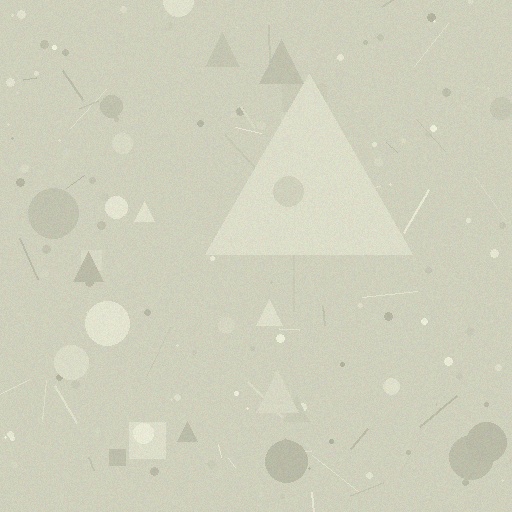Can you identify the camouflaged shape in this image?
The camouflaged shape is a triangle.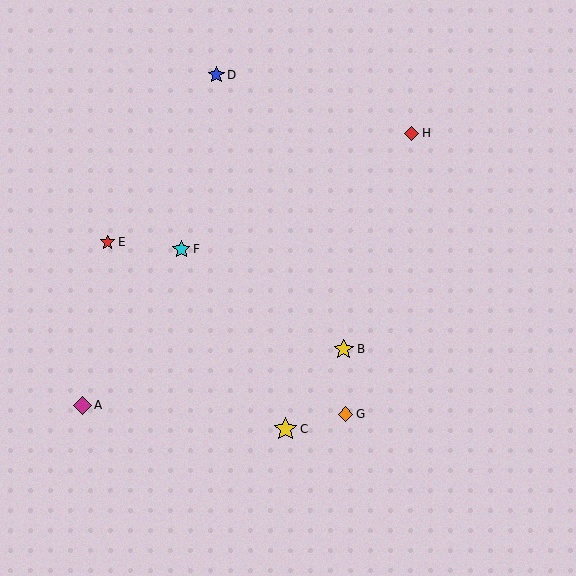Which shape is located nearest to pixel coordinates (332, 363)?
The yellow star (labeled B) at (344, 349) is nearest to that location.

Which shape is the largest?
The yellow star (labeled C) is the largest.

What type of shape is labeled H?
Shape H is a red diamond.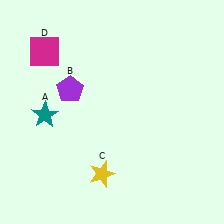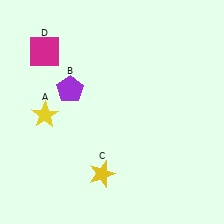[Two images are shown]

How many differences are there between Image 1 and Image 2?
There is 1 difference between the two images.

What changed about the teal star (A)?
In Image 1, A is teal. In Image 2, it changed to yellow.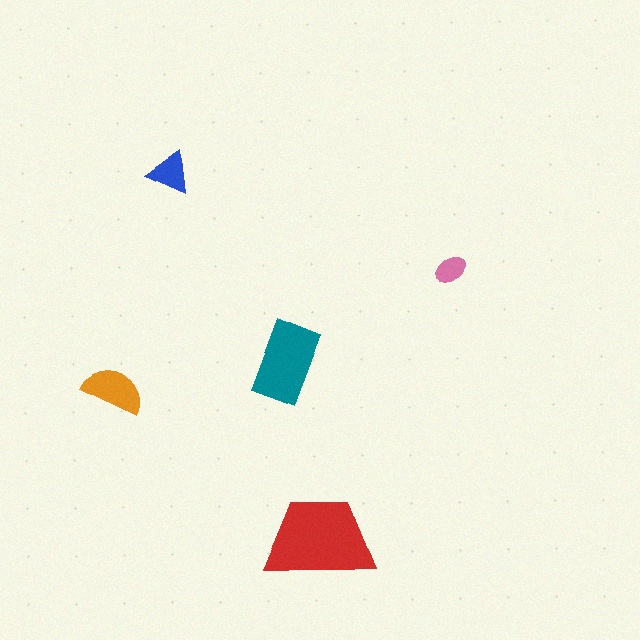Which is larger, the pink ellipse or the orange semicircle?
The orange semicircle.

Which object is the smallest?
The pink ellipse.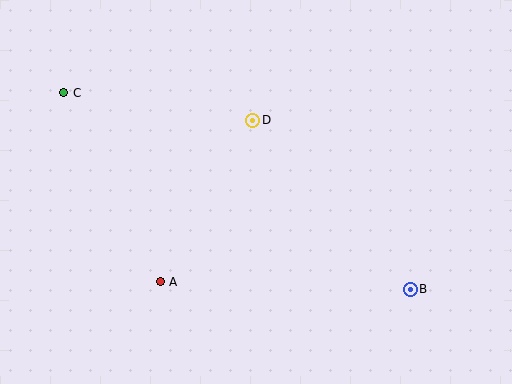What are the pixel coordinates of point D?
Point D is at (253, 120).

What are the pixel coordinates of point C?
Point C is at (64, 93).